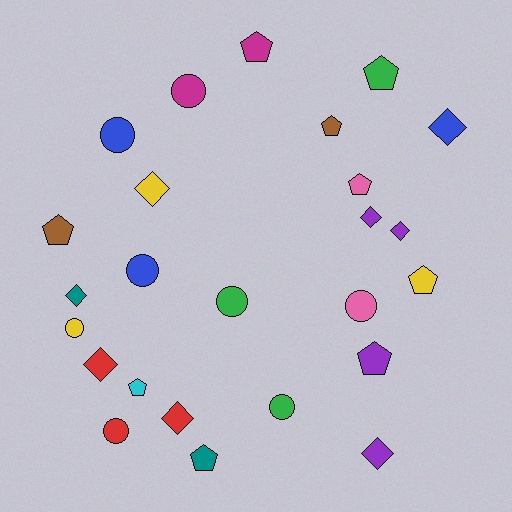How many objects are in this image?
There are 25 objects.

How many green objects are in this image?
There are 3 green objects.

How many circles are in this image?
There are 8 circles.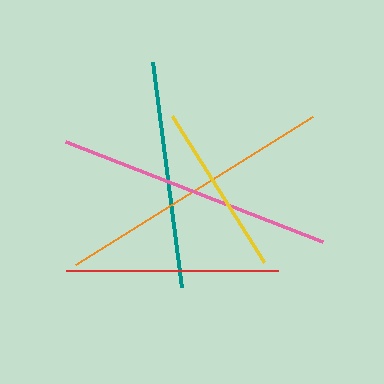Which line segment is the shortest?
The yellow line is the shortest at approximately 172 pixels.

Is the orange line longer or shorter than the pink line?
The orange line is longer than the pink line.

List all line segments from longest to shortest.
From longest to shortest: orange, pink, teal, red, yellow.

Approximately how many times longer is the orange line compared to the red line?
The orange line is approximately 1.3 times the length of the red line.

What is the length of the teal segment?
The teal segment is approximately 227 pixels long.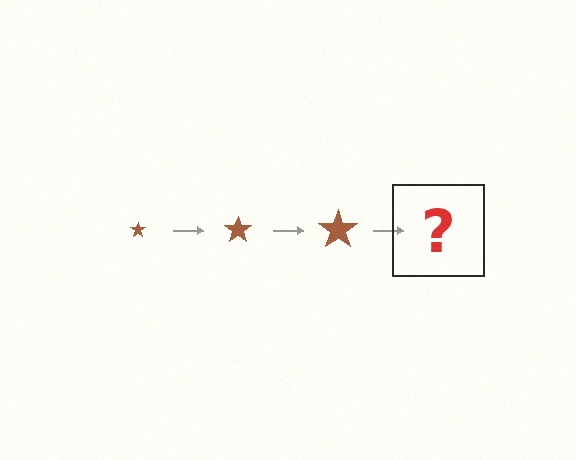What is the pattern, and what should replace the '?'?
The pattern is that the star gets progressively larger each step. The '?' should be a brown star, larger than the previous one.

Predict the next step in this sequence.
The next step is a brown star, larger than the previous one.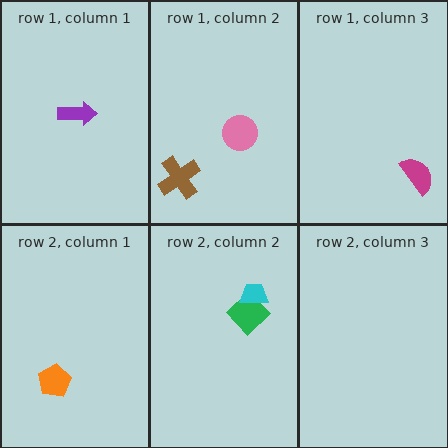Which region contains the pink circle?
The row 1, column 2 region.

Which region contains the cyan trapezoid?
The row 2, column 2 region.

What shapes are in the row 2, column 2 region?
The green diamond, the cyan trapezoid.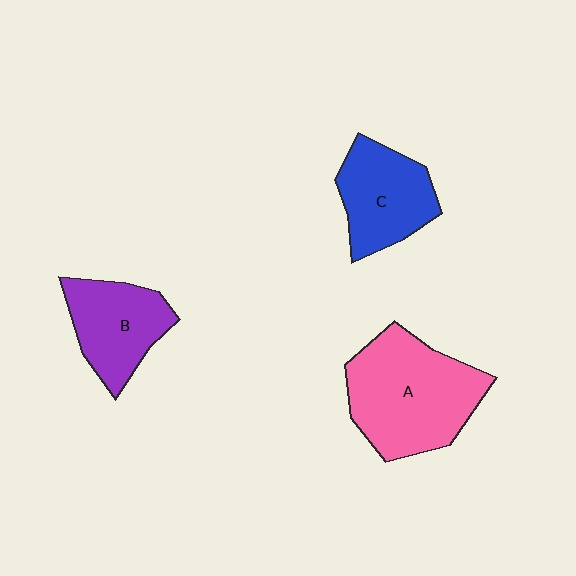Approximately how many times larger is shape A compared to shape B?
Approximately 1.6 times.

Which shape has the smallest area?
Shape B (purple).